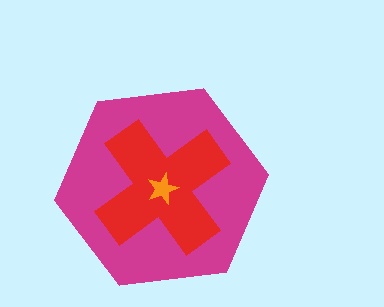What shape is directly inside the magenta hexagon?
The red cross.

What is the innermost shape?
The orange star.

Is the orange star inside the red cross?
Yes.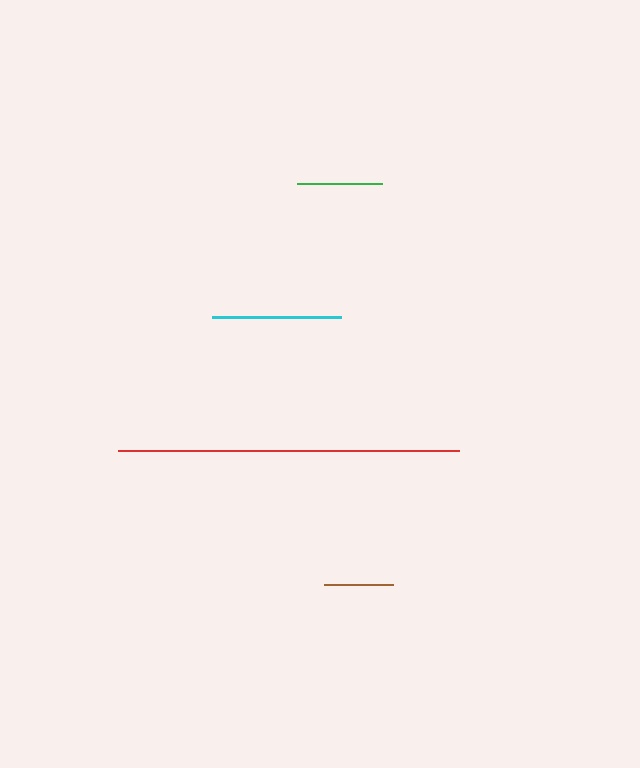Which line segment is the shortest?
The brown line is the shortest at approximately 69 pixels.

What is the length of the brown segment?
The brown segment is approximately 69 pixels long.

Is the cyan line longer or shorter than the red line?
The red line is longer than the cyan line.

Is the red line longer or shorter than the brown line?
The red line is longer than the brown line.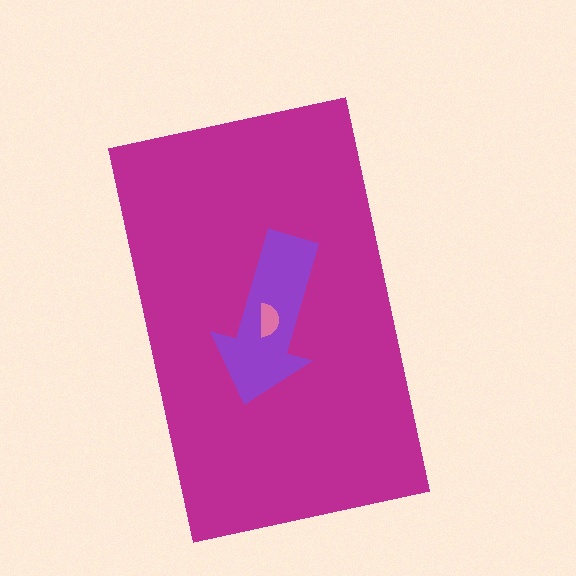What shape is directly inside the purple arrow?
The pink semicircle.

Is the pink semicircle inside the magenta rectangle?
Yes.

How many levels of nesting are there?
3.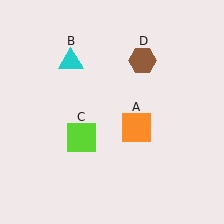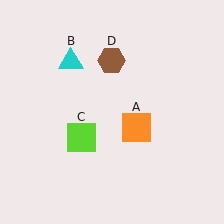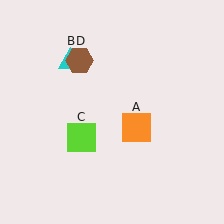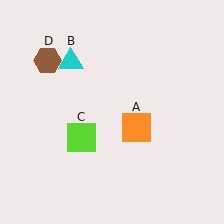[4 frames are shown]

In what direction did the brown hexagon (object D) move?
The brown hexagon (object D) moved left.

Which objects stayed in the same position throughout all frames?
Orange square (object A) and cyan triangle (object B) and lime square (object C) remained stationary.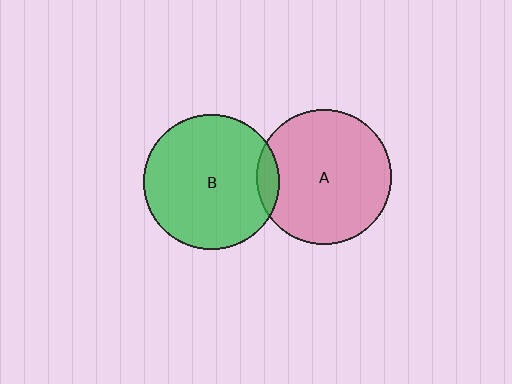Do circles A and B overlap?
Yes.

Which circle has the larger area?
Circle B (green).